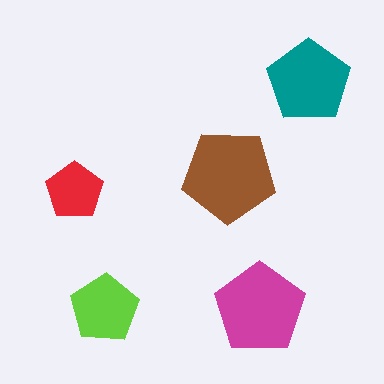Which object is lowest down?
The lime pentagon is bottommost.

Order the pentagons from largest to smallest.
the brown one, the magenta one, the teal one, the lime one, the red one.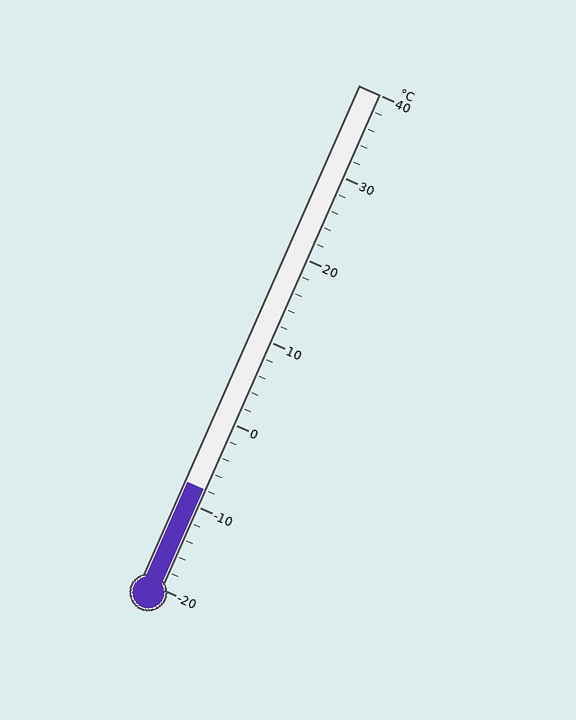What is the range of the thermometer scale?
The thermometer scale ranges from -20°C to 40°C.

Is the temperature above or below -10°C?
The temperature is above -10°C.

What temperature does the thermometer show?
The thermometer shows approximately -8°C.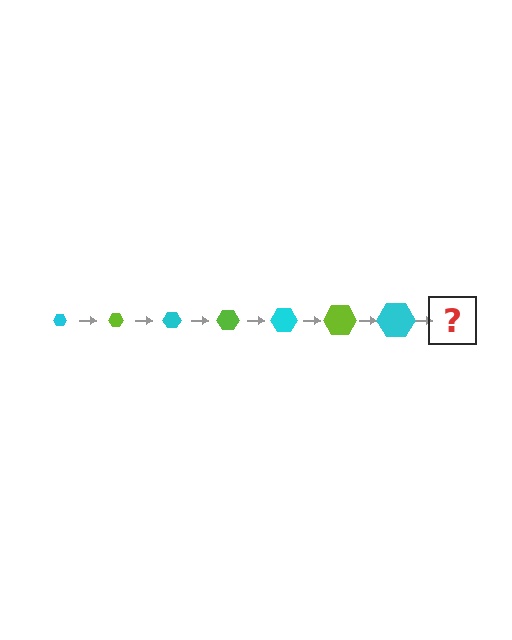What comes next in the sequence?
The next element should be a lime hexagon, larger than the previous one.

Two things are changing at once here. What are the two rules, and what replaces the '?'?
The two rules are that the hexagon grows larger each step and the color cycles through cyan and lime. The '?' should be a lime hexagon, larger than the previous one.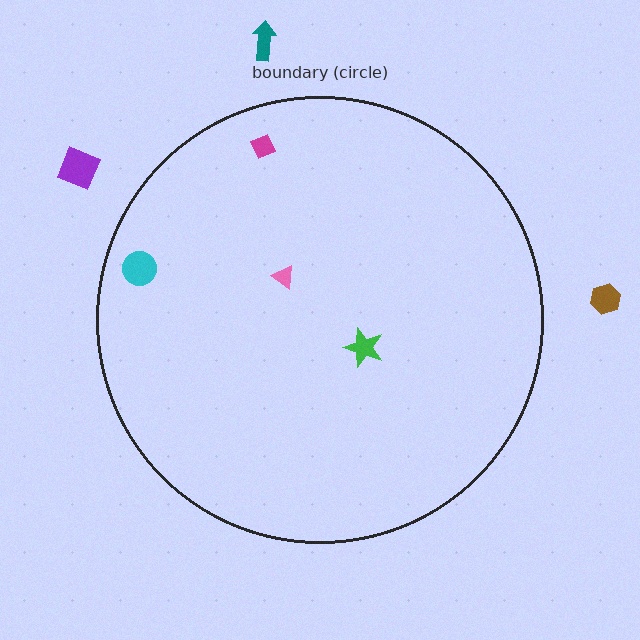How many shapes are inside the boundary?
4 inside, 3 outside.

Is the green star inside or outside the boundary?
Inside.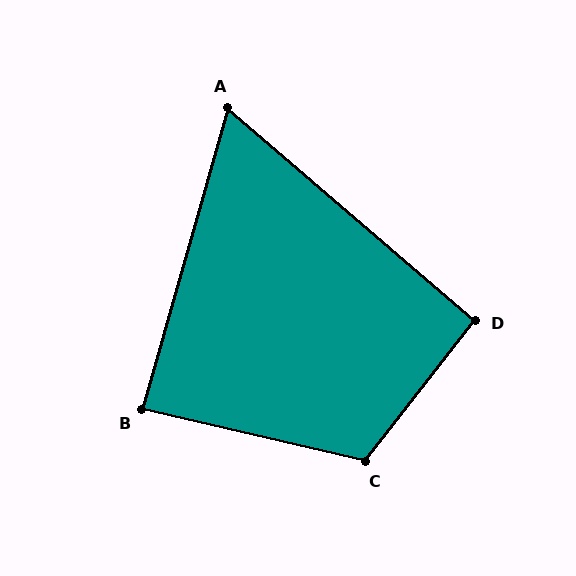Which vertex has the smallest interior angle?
A, at approximately 65 degrees.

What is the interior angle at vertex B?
Approximately 87 degrees (approximately right).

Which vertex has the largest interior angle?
C, at approximately 115 degrees.